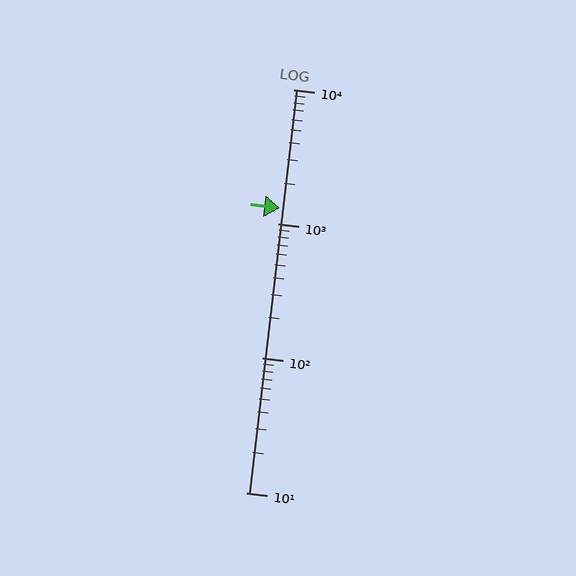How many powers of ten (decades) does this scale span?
The scale spans 3 decades, from 10 to 10000.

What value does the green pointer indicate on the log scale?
The pointer indicates approximately 1300.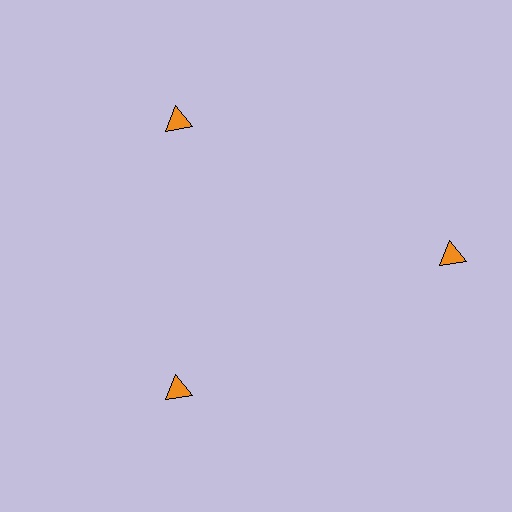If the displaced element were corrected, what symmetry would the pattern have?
It would have 3-fold rotational symmetry — the pattern would map onto itself every 120 degrees.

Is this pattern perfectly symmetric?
No. The 3 orange triangles are arranged in a ring, but one element near the 3 o'clock position is pushed outward from the center, breaking the 3-fold rotational symmetry.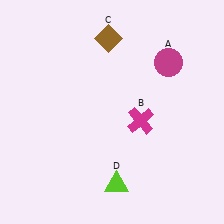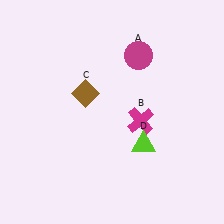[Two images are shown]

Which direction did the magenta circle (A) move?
The magenta circle (A) moved left.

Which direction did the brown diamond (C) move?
The brown diamond (C) moved down.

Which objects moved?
The objects that moved are: the magenta circle (A), the brown diamond (C), the lime triangle (D).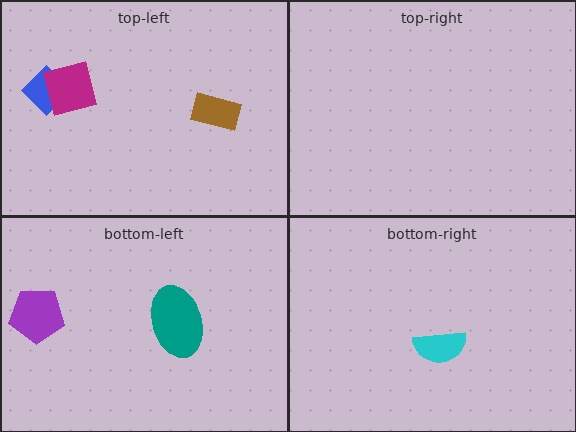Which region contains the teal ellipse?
The bottom-left region.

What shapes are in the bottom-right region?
The cyan semicircle.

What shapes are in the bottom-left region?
The teal ellipse, the purple pentagon.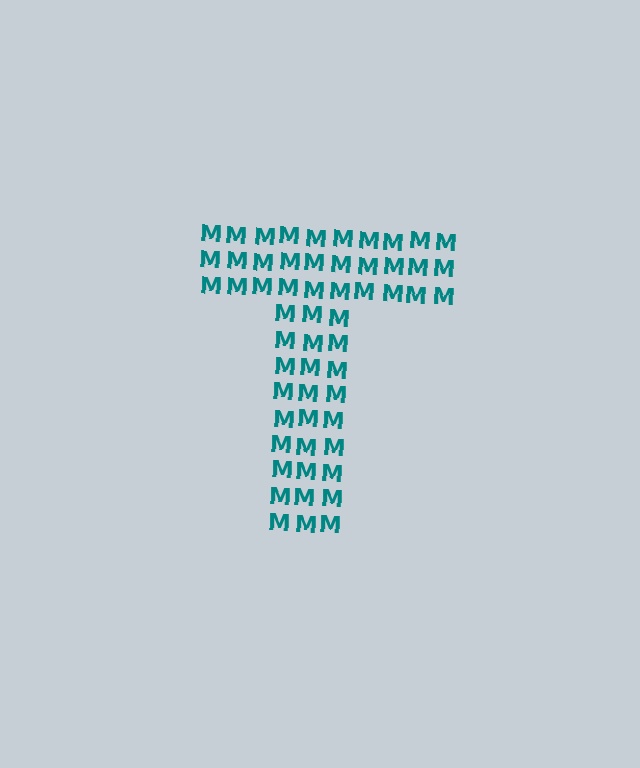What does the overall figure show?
The overall figure shows the letter T.